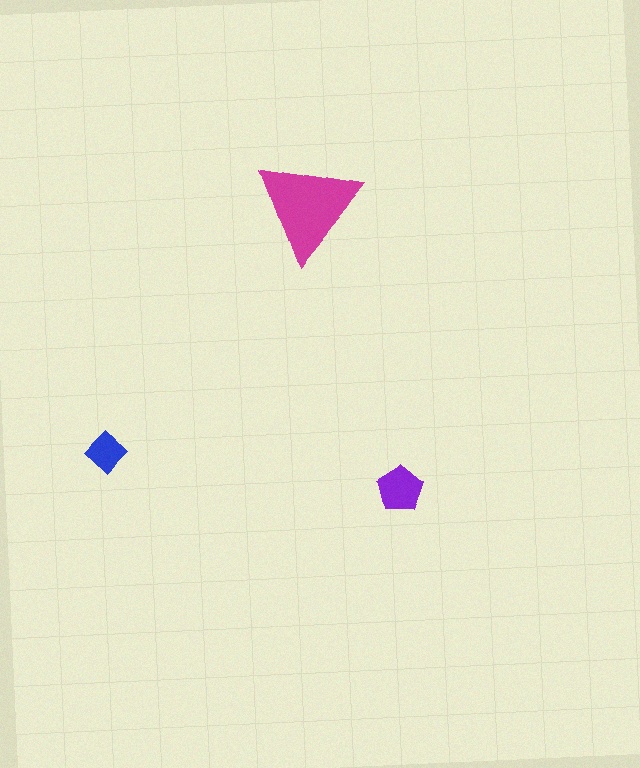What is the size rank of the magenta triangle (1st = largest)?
1st.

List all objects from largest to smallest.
The magenta triangle, the purple pentagon, the blue diamond.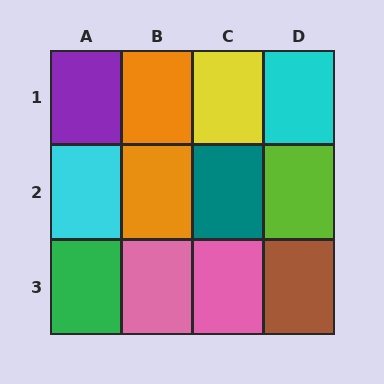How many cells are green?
1 cell is green.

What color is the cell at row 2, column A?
Cyan.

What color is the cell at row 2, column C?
Teal.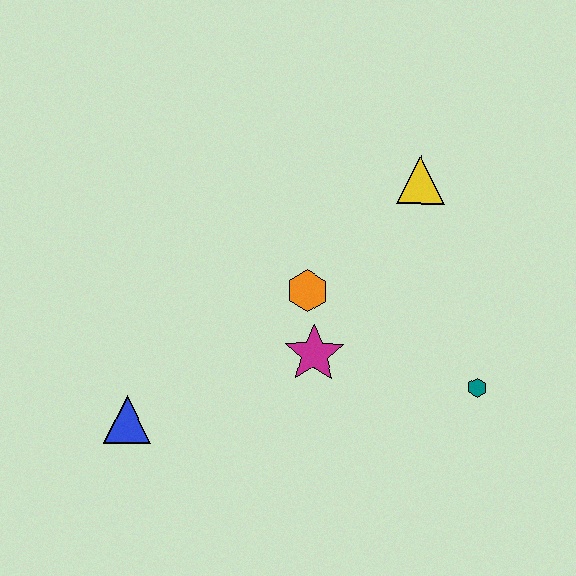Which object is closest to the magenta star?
The orange hexagon is closest to the magenta star.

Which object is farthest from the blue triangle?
The yellow triangle is farthest from the blue triangle.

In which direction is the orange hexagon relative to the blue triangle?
The orange hexagon is to the right of the blue triangle.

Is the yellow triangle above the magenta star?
Yes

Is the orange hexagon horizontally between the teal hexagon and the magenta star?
No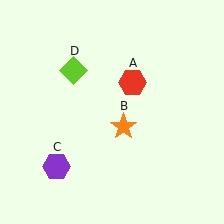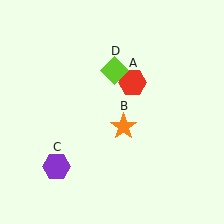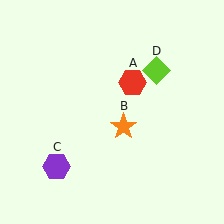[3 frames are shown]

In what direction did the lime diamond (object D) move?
The lime diamond (object D) moved right.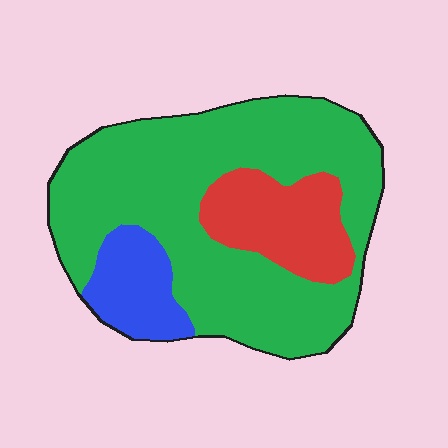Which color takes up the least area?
Blue, at roughly 10%.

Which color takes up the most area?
Green, at roughly 70%.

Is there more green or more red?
Green.